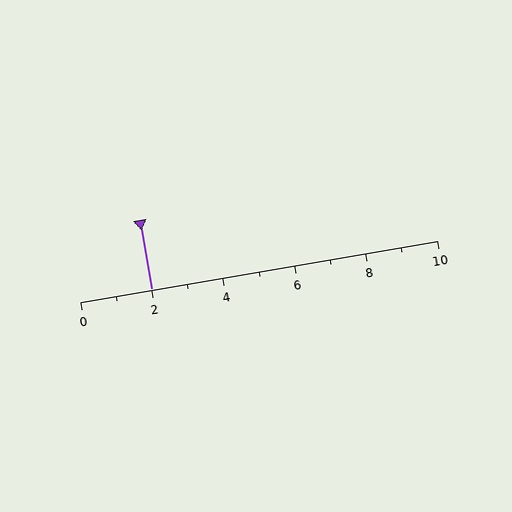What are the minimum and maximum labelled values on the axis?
The axis runs from 0 to 10.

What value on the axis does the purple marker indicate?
The marker indicates approximately 2.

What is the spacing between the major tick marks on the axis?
The major ticks are spaced 2 apart.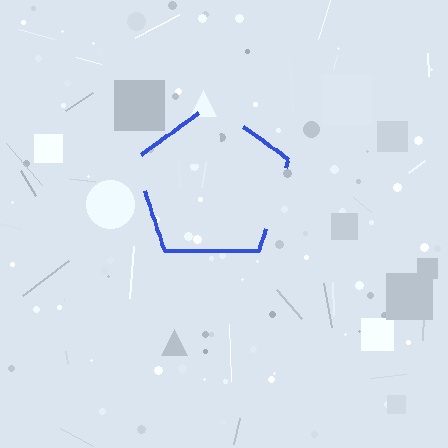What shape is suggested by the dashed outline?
The dashed outline suggests a pentagon.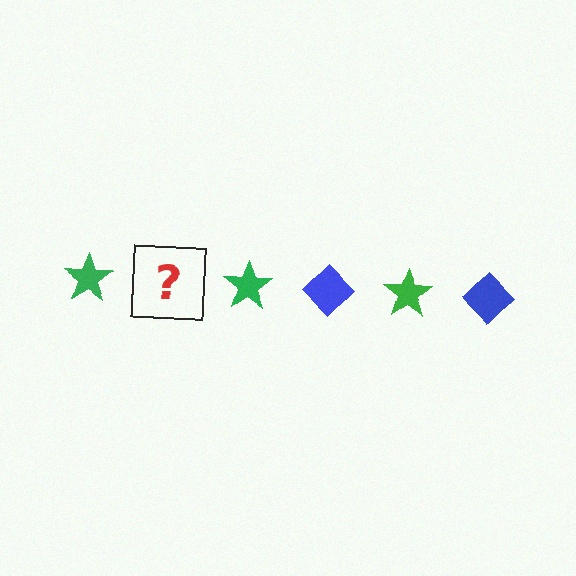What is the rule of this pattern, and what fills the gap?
The rule is that the pattern alternates between green star and blue diamond. The gap should be filled with a blue diamond.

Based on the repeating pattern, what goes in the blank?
The blank should be a blue diamond.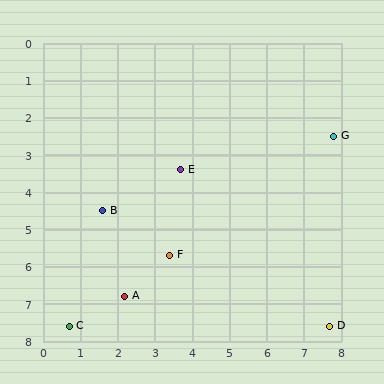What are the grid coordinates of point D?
Point D is at approximately (7.7, 7.6).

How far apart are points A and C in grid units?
Points A and C are about 1.7 grid units apart.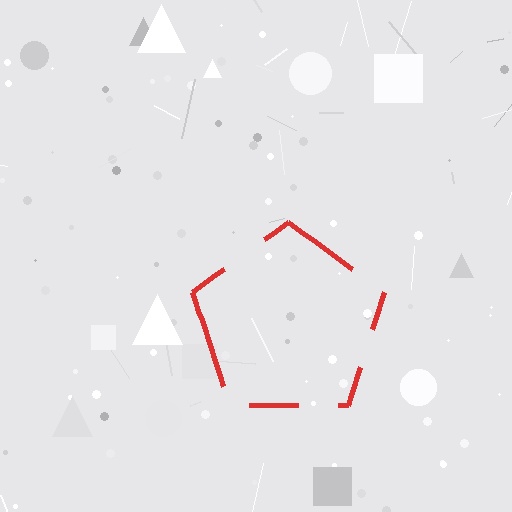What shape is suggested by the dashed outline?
The dashed outline suggests a pentagon.